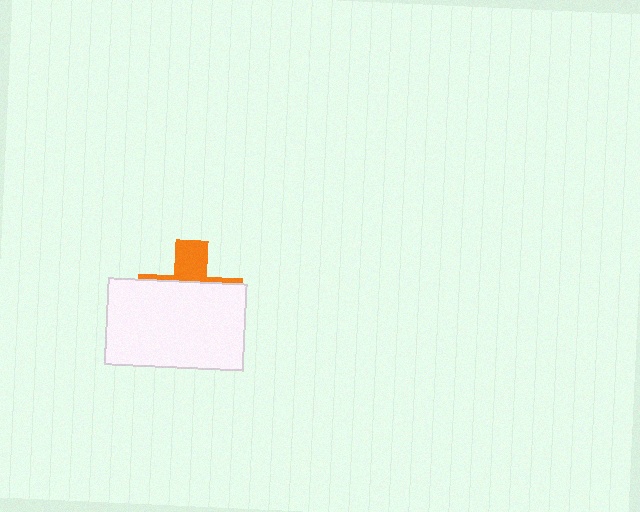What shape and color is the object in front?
The object in front is a white rectangle.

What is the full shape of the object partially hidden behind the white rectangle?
The partially hidden object is an orange cross.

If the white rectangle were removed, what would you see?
You would see the complete orange cross.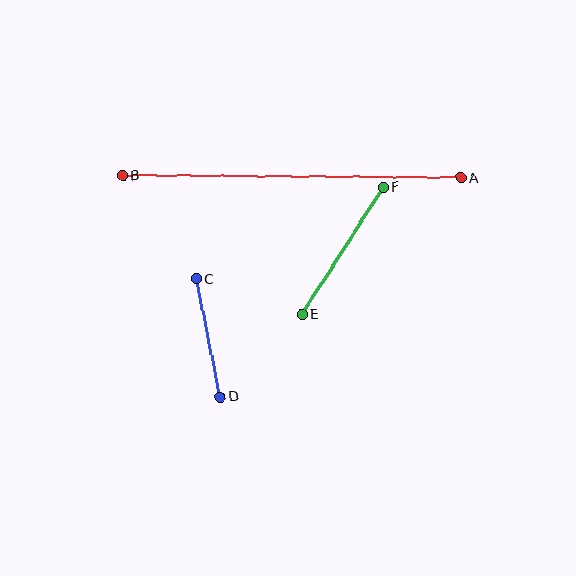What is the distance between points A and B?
The distance is approximately 338 pixels.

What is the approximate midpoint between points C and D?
The midpoint is at approximately (208, 338) pixels.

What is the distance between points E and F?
The distance is approximately 151 pixels.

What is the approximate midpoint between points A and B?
The midpoint is at approximately (292, 177) pixels.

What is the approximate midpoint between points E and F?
The midpoint is at approximately (342, 251) pixels.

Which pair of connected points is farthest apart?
Points A and B are farthest apart.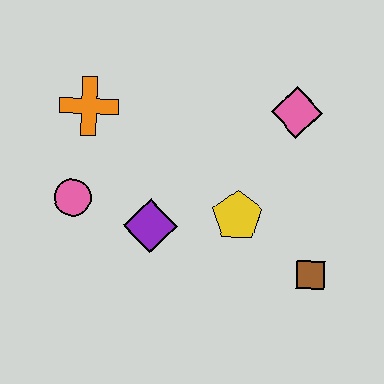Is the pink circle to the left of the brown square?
Yes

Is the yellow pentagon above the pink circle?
No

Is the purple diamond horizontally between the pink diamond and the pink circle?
Yes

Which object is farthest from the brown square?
The orange cross is farthest from the brown square.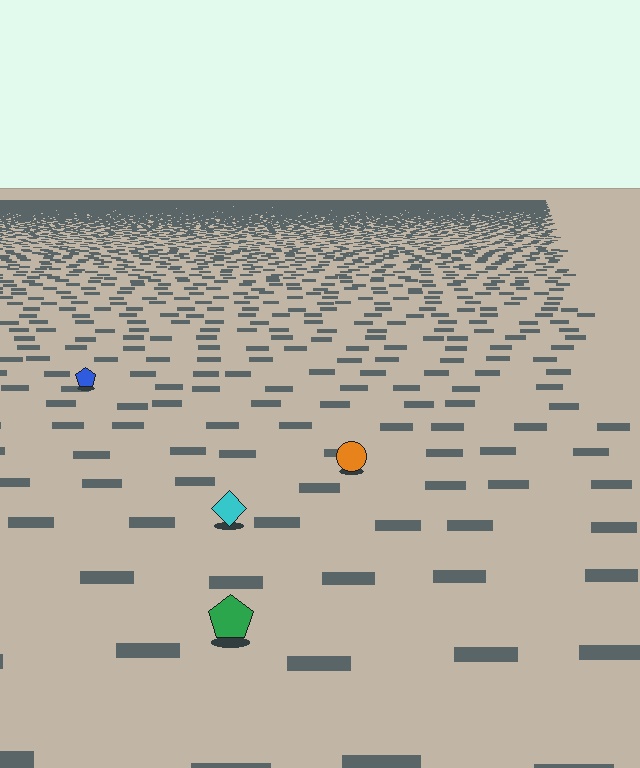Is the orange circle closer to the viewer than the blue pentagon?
Yes. The orange circle is closer — you can tell from the texture gradient: the ground texture is coarser near it.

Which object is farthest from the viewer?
The blue pentagon is farthest from the viewer. It appears smaller and the ground texture around it is denser.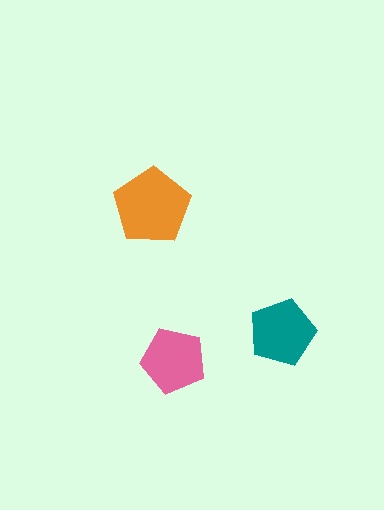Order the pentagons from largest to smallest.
the orange one, the teal one, the pink one.